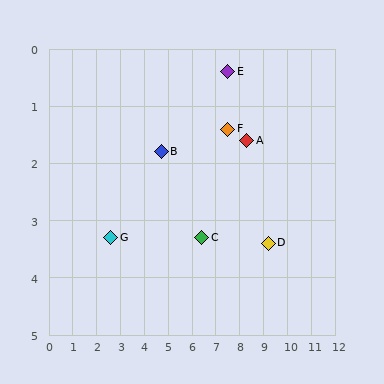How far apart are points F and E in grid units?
Points F and E are about 1.0 grid units apart.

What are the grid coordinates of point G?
Point G is at approximately (2.6, 3.3).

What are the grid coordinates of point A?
Point A is at approximately (8.3, 1.6).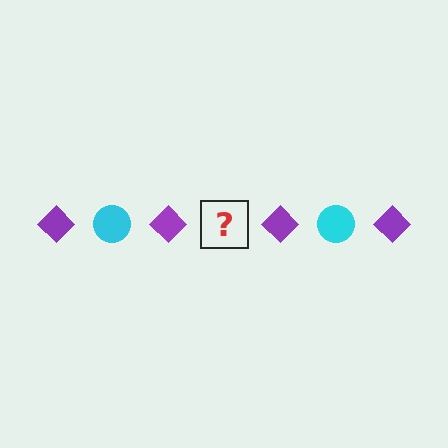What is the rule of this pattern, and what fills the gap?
The rule is that the pattern alternates between purple diamond and cyan circle. The gap should be filled with a cyan circle.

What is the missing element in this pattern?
The missing element is a cyan circle.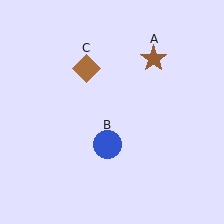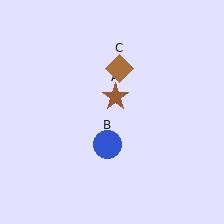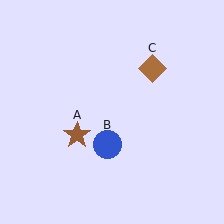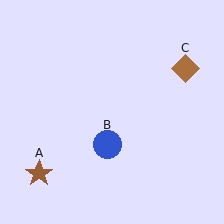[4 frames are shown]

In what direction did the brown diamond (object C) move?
The brown diamond (object C) moved right.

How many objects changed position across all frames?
2 objects changed position: brown star (object A), brown diamond (object C).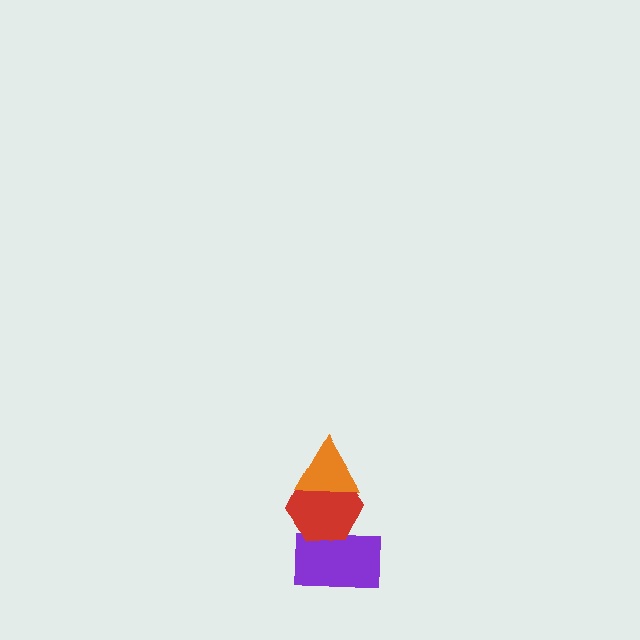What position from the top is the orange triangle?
The orange triangle is 1st from the top.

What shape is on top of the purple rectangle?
The red hexagon is on top of the purple rectangle.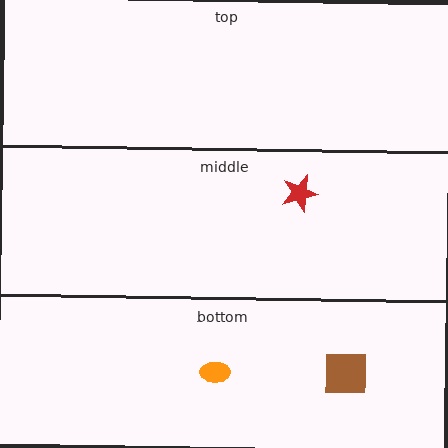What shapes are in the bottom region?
The orange ellipse, the brown square.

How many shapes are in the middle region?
1.